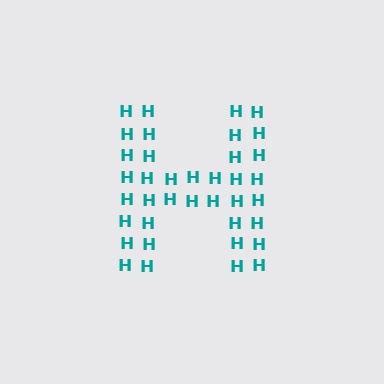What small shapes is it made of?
It is made of small letter H's.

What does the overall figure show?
The overall figure shows the letter H.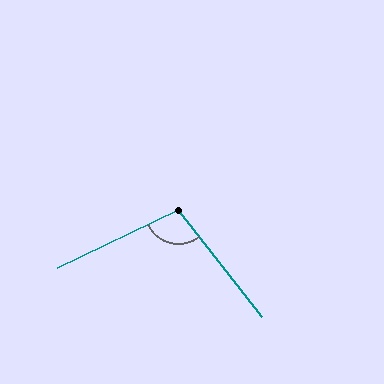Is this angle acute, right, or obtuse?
It is obtuse.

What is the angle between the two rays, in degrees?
Approximately 103 degrees.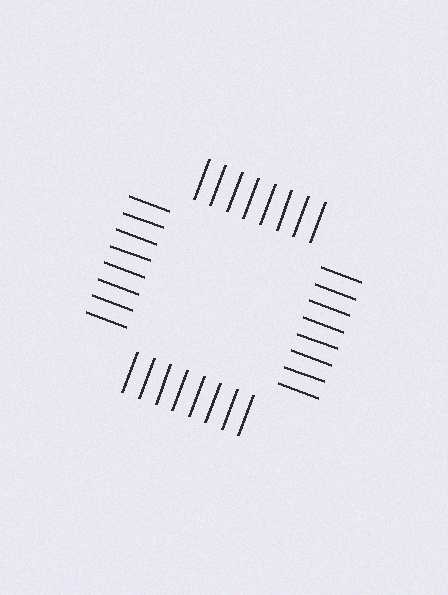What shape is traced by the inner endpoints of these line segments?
An illusory square — the line segments terminate on its edges but no continuous stroke is drawn.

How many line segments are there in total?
32 — 8 along each of the 4 edges.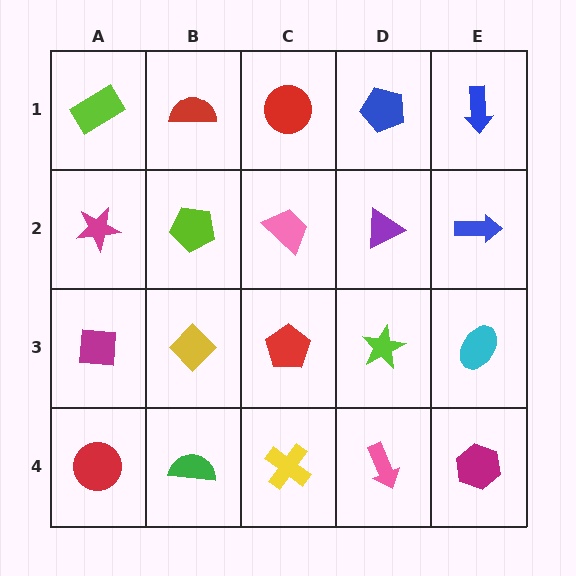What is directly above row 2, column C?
A red circle.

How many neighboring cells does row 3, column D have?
4.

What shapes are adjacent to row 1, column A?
A magenta star (row 2, column A), a red semicircle (row 1, column B).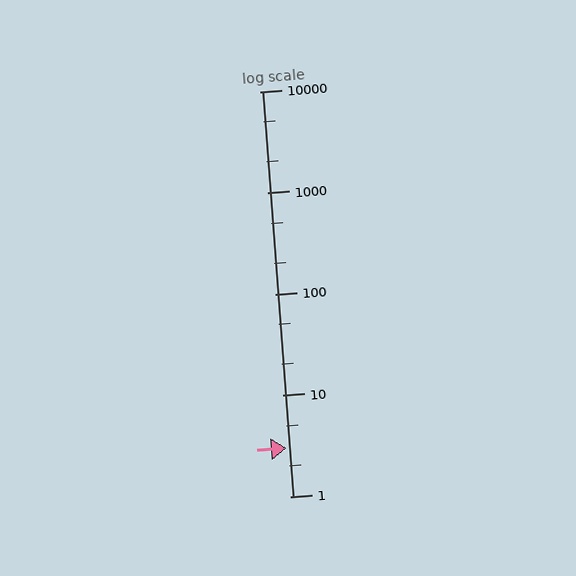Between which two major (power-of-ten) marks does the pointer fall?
The pointer is between 1 and 10.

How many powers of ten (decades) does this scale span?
The scale spans 4 decades, from 1 to 10000.